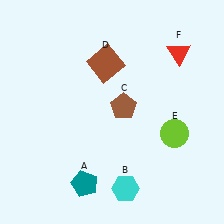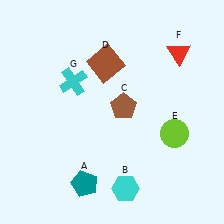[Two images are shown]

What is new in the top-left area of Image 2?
A cyan cross (G) was added in the top-left area of Image 2.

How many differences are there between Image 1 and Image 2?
There is 1 difference between the two images.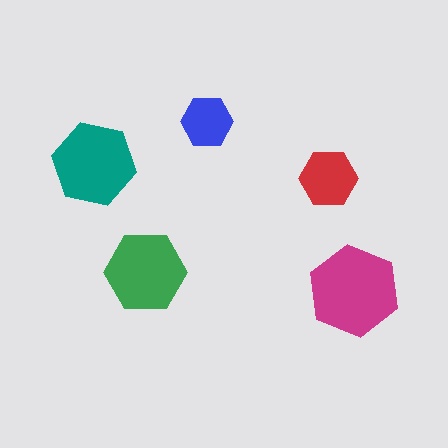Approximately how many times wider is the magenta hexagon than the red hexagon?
About 1.5 times wider.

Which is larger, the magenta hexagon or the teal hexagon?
The magenta one.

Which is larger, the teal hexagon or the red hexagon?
The teal one.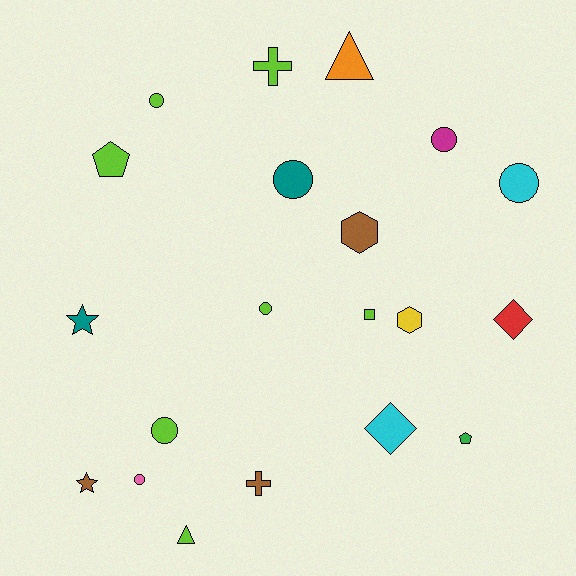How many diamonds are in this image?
There are 2 diamonds.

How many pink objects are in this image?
There is 1 pink object.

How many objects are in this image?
There are 20 objects.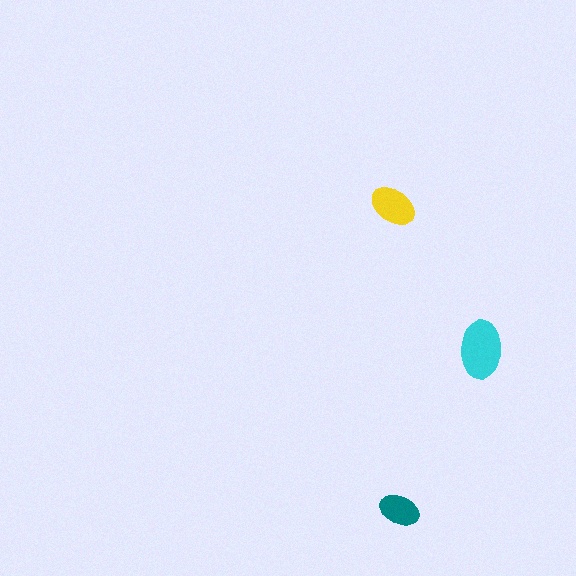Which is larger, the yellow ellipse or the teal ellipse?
The yellow one.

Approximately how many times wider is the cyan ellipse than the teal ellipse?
About 1.5 times wider.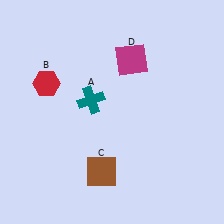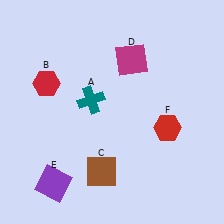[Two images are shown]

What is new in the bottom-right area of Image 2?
A red hexagon (F) was added in the bottom-right area of Image 2.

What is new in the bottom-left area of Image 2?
A purple square (E) was added in the bottom-left area of Image 2.